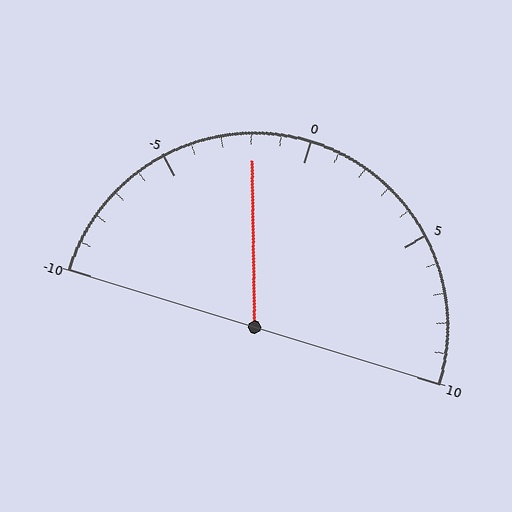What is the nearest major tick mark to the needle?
The nearest major tick mark is 0.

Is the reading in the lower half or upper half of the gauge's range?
The reading is in the lower half of the range (-10 to 10).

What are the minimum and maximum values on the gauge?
The gauge ranges from -10 to 10.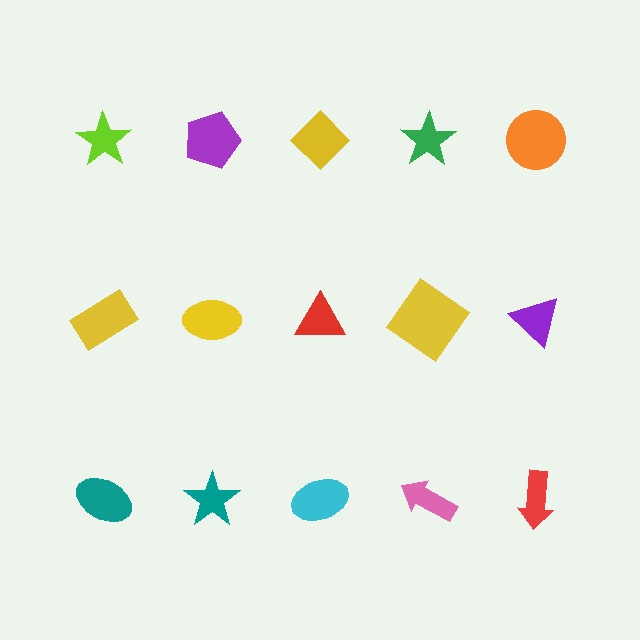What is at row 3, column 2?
A teal star.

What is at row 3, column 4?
A pink arrow.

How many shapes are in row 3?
5 shapes.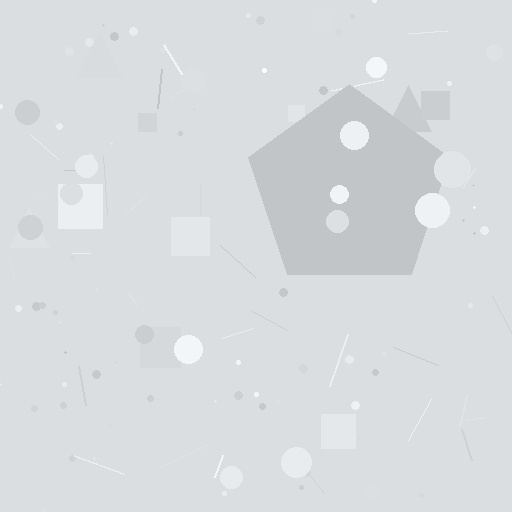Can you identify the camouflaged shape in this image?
The camouflaged shape is a pentagon.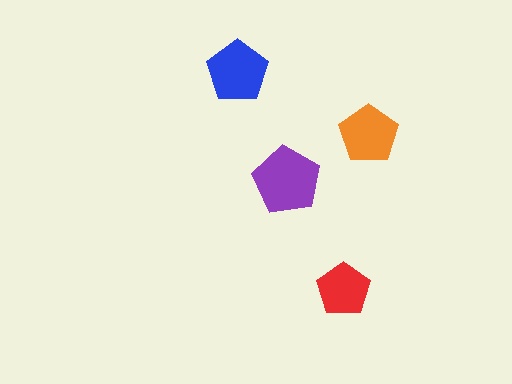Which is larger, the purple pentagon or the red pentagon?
The purple one.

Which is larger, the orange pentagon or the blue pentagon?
The blue one.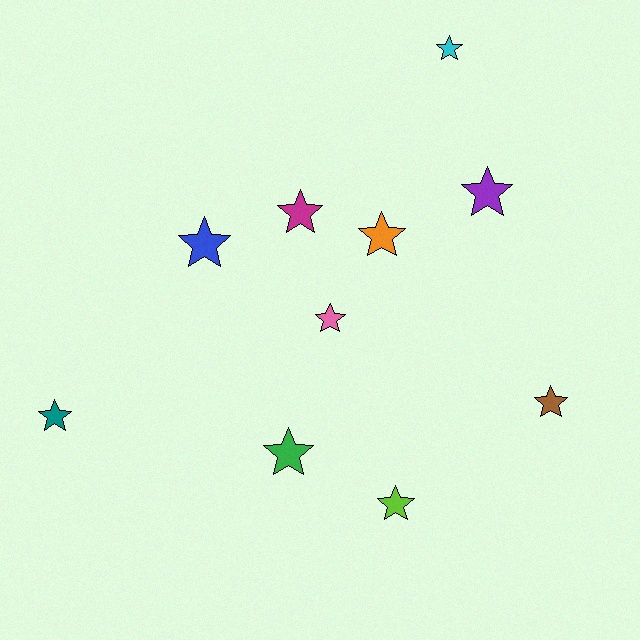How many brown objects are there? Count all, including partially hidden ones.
There is 1 brown object.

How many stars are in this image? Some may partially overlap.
There are 10 stars.